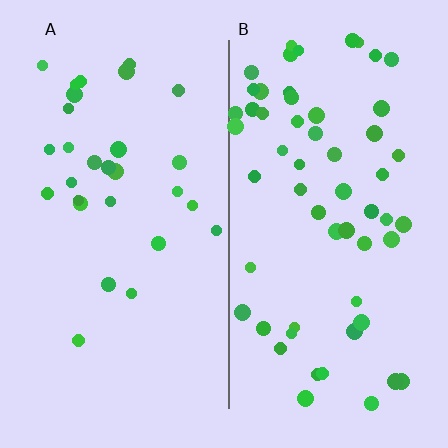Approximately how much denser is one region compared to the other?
Approximately 2.0× — region B over region A.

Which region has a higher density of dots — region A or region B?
B (the right).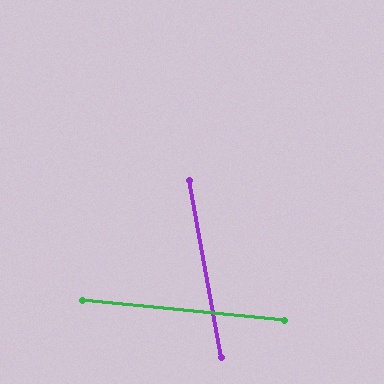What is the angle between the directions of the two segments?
Approximately 74 degrees.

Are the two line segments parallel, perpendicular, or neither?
Neither parallel nor perpendicular — they differ by about 74°.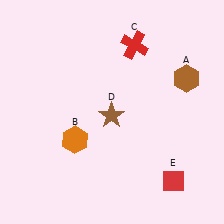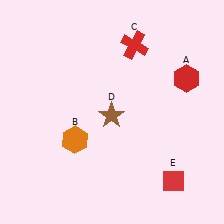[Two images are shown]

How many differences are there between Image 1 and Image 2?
There is 1 difference between the two images.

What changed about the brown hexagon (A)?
In Image 1, A is brown. In Image 2, it changed to red.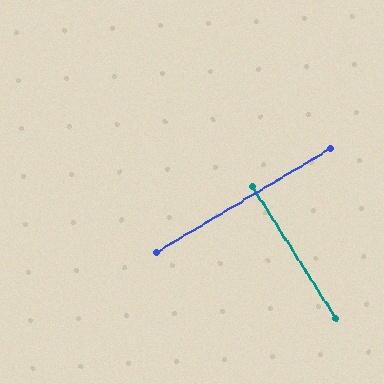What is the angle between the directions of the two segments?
Approximately 88 degrees.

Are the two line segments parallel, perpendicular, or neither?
Perpendicular — they meet at approximately 88°.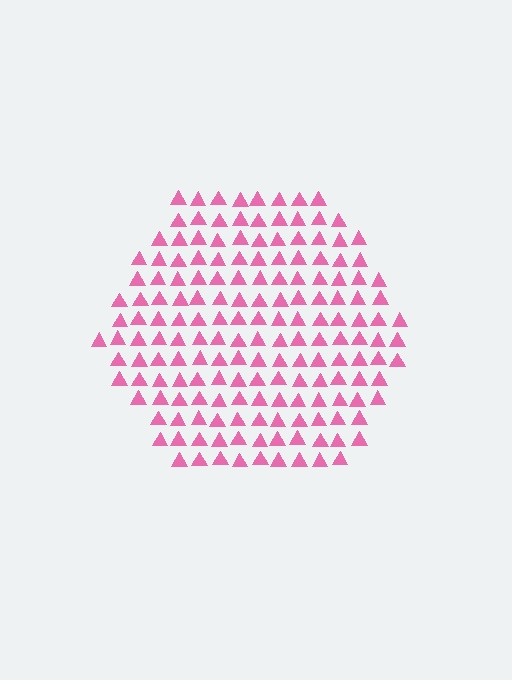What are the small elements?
The small elements are triangles.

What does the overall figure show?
The overall figure shows a hexagon.